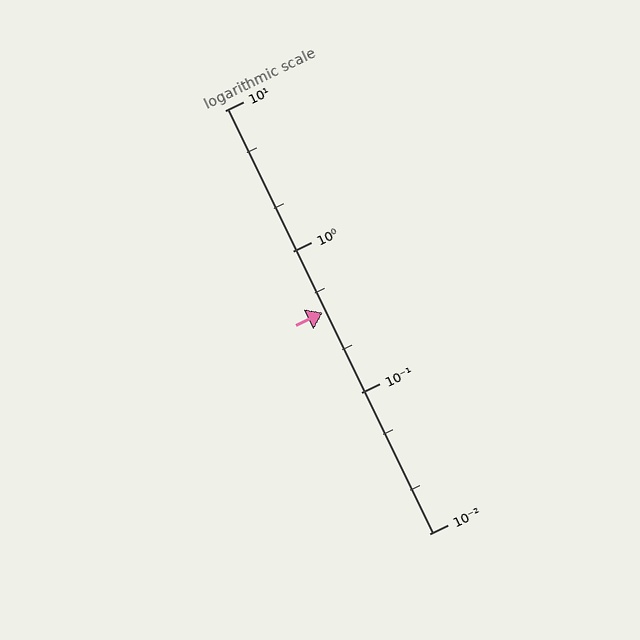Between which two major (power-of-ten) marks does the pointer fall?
The pointer is between 0.1 and 1.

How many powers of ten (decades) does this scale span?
The scale spans 3 decades, from 0.01 to 10.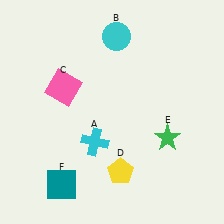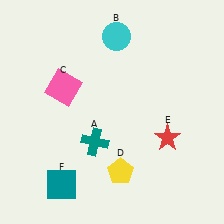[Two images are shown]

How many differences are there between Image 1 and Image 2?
There are 2 differences between the two images.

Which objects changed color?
A changed from cyan to teal. E changed from green to red.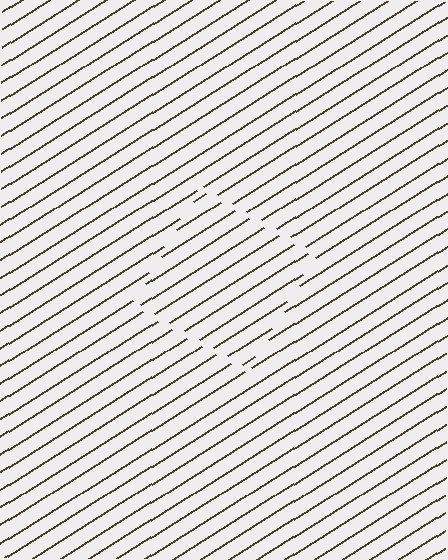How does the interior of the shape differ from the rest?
The interior of the shape contains the same grating, shifted by half a period — the contour is defined by the phase discontinuity where line-ends from the inner and outer gratings abut.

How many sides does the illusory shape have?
4 sides — the line-ends trace a square.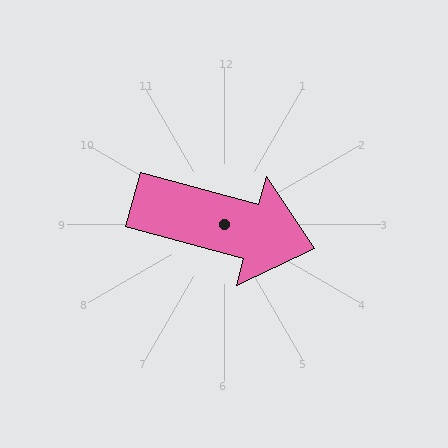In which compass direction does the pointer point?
East.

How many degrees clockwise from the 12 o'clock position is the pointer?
Approximately 105 degrees.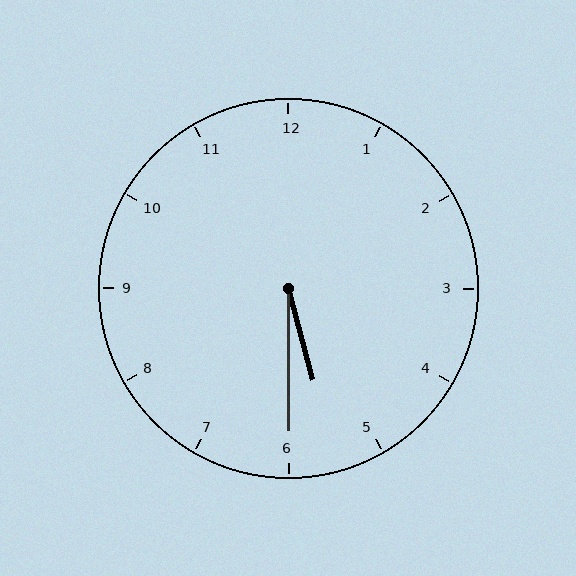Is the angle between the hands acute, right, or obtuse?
It is acute.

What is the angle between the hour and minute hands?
Approximately 15 degrees.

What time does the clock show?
5:30.